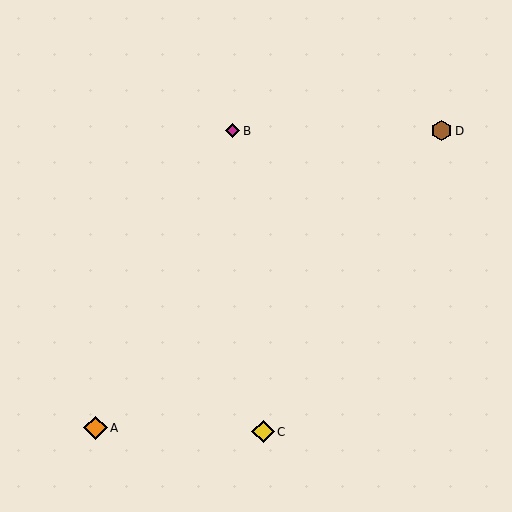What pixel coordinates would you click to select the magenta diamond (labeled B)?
Click at (233, 131) to select the magenta diamond B.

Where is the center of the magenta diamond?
The center of the magenta diamond is at (233, 131).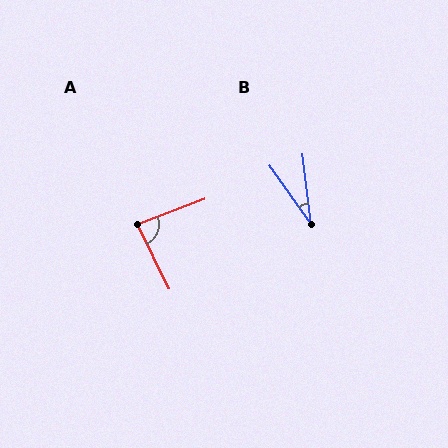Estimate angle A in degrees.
Approximately 85 degrees.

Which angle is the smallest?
B, at approximately 29 degrees.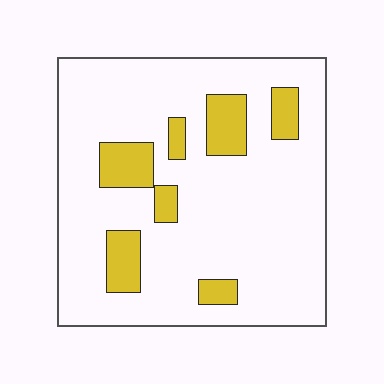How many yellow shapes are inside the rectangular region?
7.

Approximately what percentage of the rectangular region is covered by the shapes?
Approximately 15%.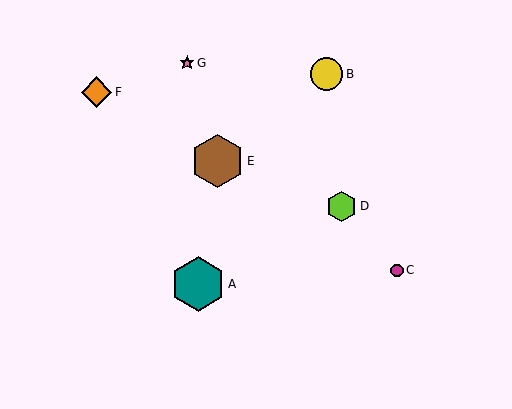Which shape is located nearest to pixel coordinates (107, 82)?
The orange diamond (labeled F) at (97, 92) is nearest to that location.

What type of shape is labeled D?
Shape D is a lime hexagon.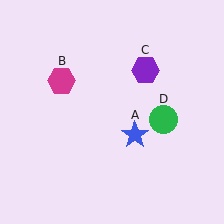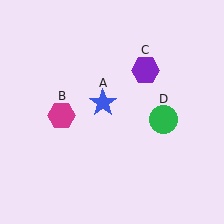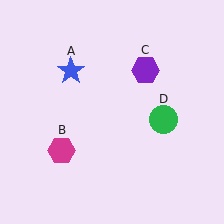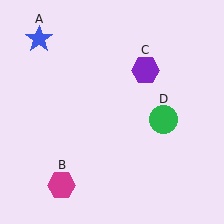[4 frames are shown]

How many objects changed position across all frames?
2 objects changed position: blue star (object A), magenta hexagon (object B).